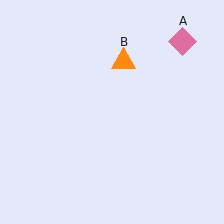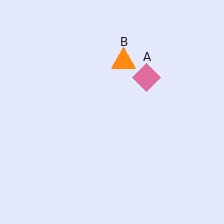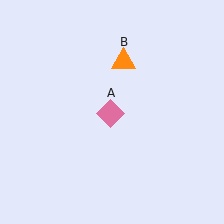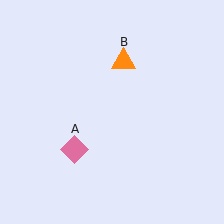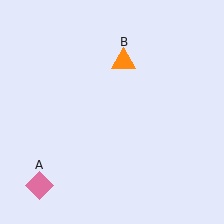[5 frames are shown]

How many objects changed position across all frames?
1 object changed position: pink diamond (object A).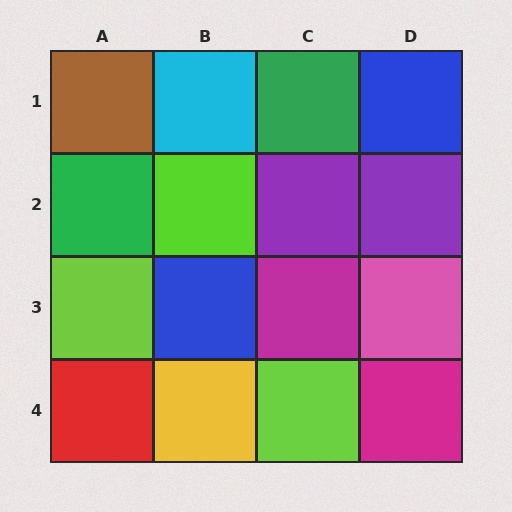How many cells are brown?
1 cell is brown.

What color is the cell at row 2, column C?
Purple.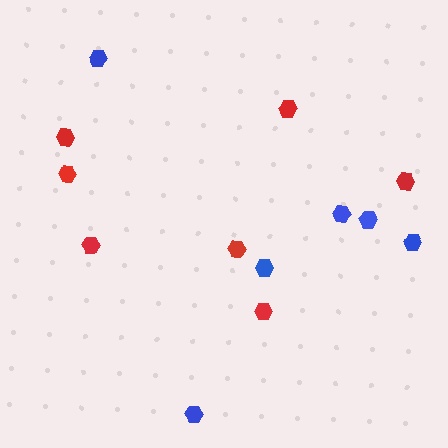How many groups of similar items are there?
There are 2 groups: one group of blue hexagons (6) and one group of red hexagons (7).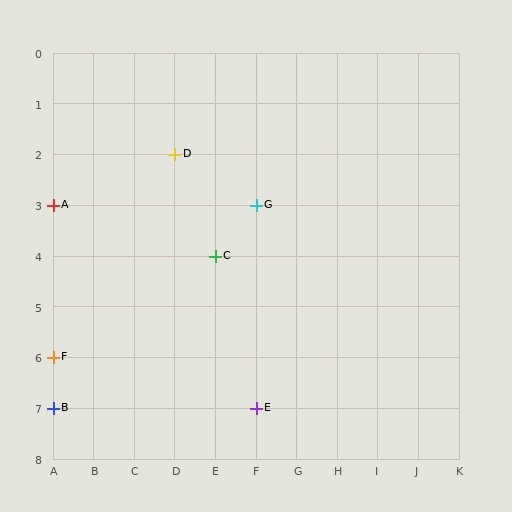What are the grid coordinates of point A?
Point A is at grid coordinates (A, 3).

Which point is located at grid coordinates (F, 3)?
Point G is at (F, 3).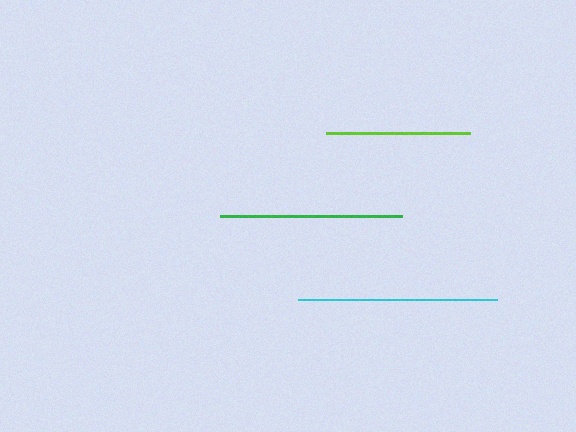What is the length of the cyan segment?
The cyan segment is approximately 199 pixels long.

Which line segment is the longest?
The cyan line is the longest at approximately 199 pixels.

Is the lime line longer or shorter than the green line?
The green line is longer than the lime line.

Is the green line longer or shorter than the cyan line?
The cyan line is longer than the green line.